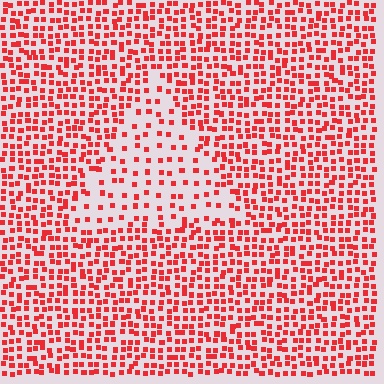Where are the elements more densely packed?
The elements are more densely packed outside the triangle boundary.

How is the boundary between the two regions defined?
The boundary is defined by a change in element density (approximately 2.3x ratio). All elements are the same color, size, and shape.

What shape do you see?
I see a triangle.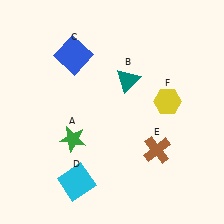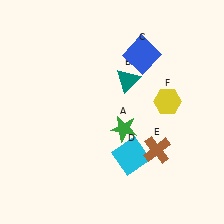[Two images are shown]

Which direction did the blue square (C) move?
The blue square (C) moved right.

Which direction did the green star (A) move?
The green star (A) moved right.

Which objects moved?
The objects that moved are: the green star (A), the blue square (C), the cyan square (D).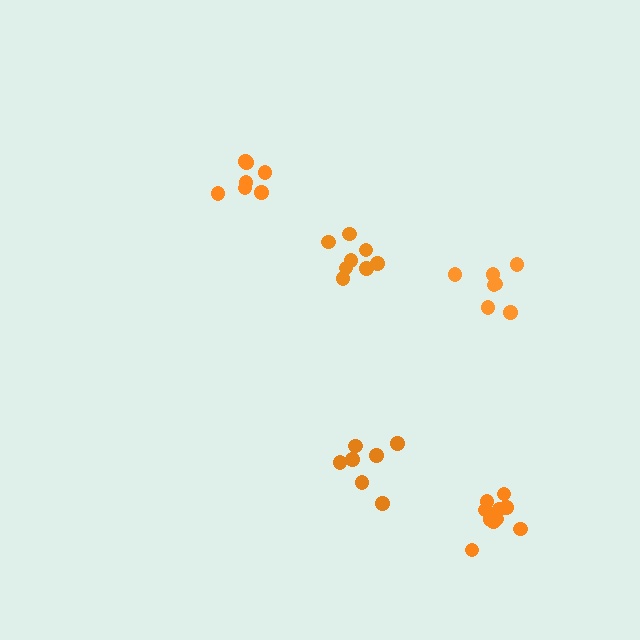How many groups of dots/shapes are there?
There are 5 groups.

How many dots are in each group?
Group 1: 7 dots, Group 2: 7 dots, Group 3: 8 dots, Group 4: 7 dots, Group 5: 10 dots (39 total).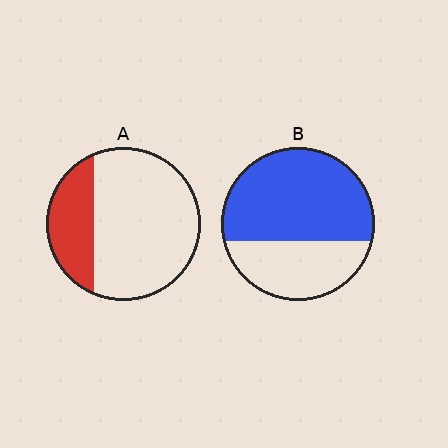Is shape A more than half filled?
No.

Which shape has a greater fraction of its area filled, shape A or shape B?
Shape B.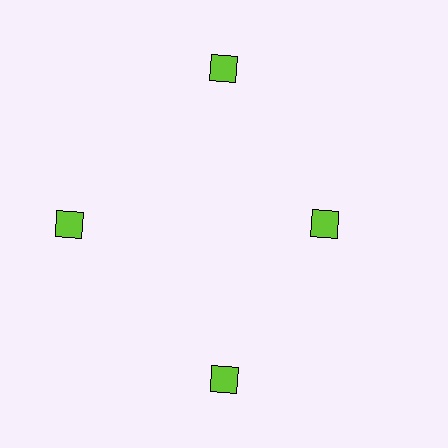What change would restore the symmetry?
The symmetry would be restored by moving it outward, back onto the ring so that all 4 diamonds sit at equal angles and equal distance from the center.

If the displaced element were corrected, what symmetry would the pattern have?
It would have 4-fold rotational symmetry — the pattern would map onto itself every 90 degrees.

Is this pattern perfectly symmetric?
No. The 4 lime diamonds are arranged in a ring, but one element near the 3 o'clock position is pulled inward toward the center, breaking the 4-fold rotational symmetry.